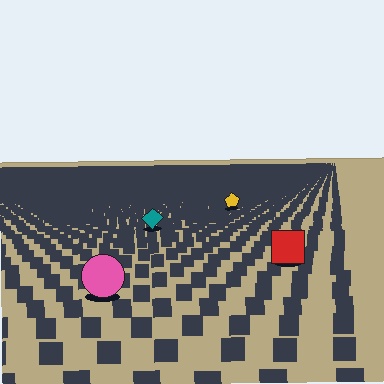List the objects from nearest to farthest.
From nearest to farthest: the pink circle, the red square, the teal diamond, the yellow pentagon.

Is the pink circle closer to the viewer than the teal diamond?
Yes. The pink circle is closer — you can tell from the texture gradient: the ground texture is coarser near it.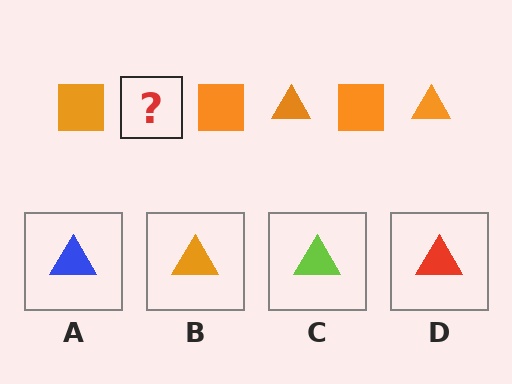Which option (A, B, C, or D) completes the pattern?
B.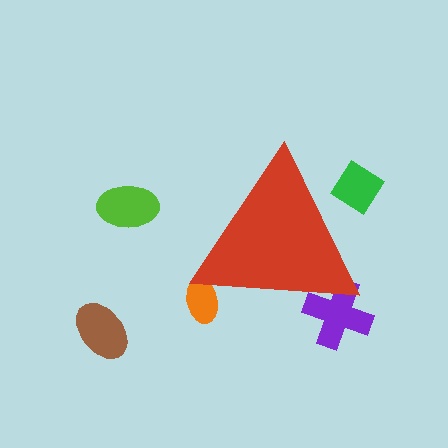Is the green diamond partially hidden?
Yes, the green diamond is partially hidden behind the red triangle.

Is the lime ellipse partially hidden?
No, the lime ellipse is fully visible.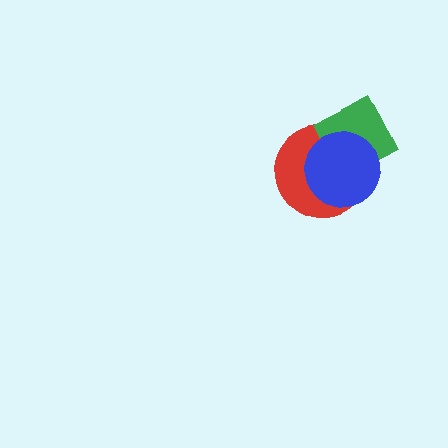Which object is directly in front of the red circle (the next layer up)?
The green diamond is directly in front of the red circle.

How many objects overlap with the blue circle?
2 objects overlap with the blue circle.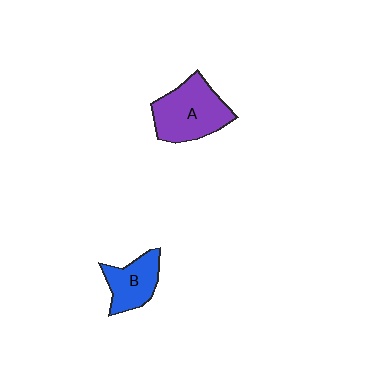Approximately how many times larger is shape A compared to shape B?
Approximately 1.5 times.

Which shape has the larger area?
Shape A (purple).